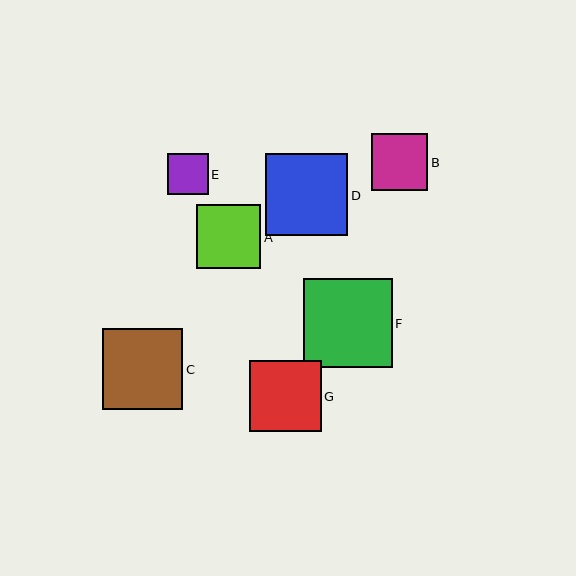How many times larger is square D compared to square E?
Square D is approximately 2.0 times the size of square E.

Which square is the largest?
Square F is the largest with a size of approximately 89 pixels.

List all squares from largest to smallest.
From largest to smallest: F, D, C, G, A, B, E.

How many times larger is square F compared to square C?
Square F is approximately 1.1 times the size of square C.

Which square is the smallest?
Square E is the smallest with a size of approximately 41 pixels.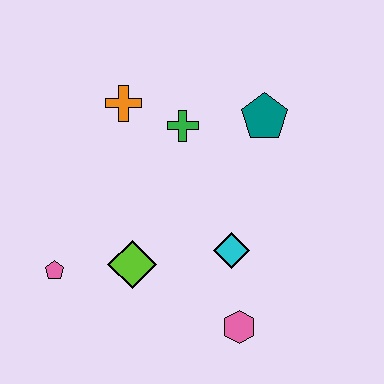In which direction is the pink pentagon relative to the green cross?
The pink pentagon is below the green cross.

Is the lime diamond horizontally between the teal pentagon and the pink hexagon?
No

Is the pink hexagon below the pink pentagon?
Yes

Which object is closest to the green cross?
The orange cross is closest to the green cross.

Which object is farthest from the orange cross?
The pink hexagon is farthest from the orange cross.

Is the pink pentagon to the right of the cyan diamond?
No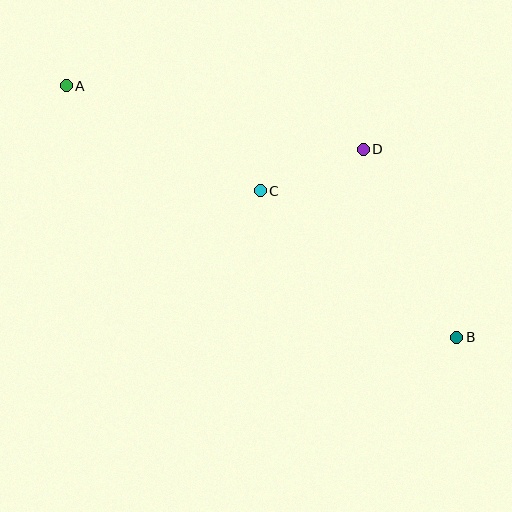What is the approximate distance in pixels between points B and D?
The distance between B and D is approximately 210 pixels.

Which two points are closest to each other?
Points C and D are closest to each other.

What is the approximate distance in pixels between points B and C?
The distance between B and C is approximately 245 pixels.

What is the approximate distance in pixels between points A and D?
The distance between A and D is approximately 304 pixels.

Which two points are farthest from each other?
Points A and B are farthest from each other.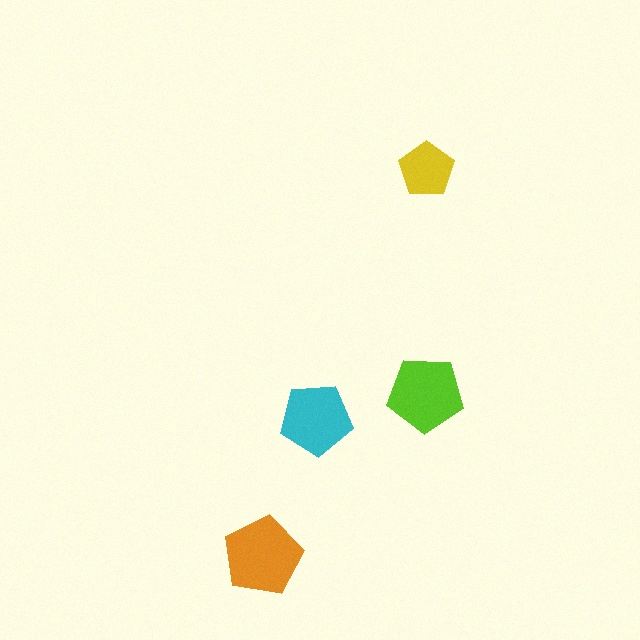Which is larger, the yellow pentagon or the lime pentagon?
The lime one.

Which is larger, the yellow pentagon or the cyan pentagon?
The cyan one.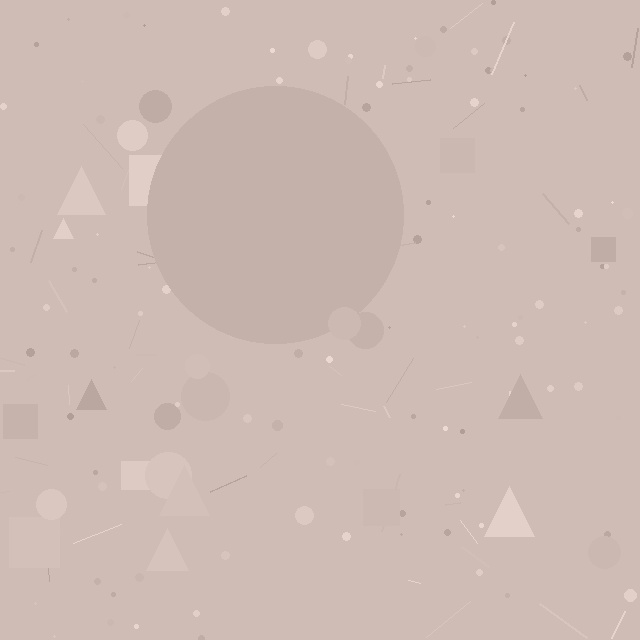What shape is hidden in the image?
A circle is hidden in the image.